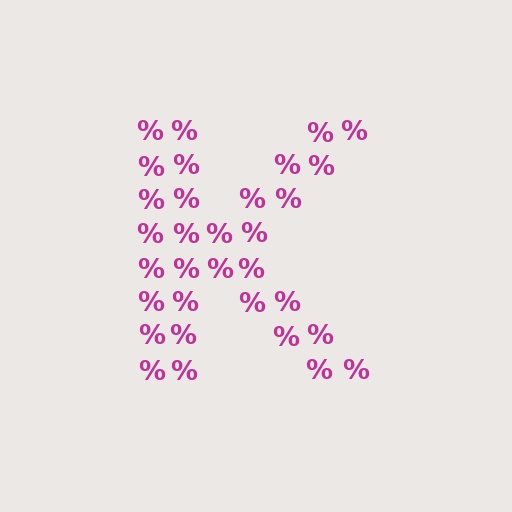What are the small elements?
The small elements are percent signs.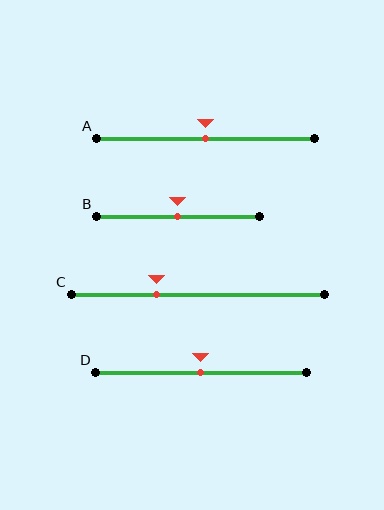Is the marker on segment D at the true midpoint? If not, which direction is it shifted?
Yes, the marker on segment D is at the true midpoint.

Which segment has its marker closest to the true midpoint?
Segment A has its marker closest to the true midpoint.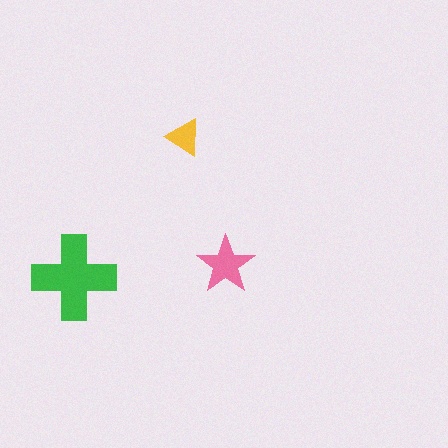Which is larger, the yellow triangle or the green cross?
The green cross.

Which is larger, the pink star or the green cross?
The green cross.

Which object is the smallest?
The yellow triangle.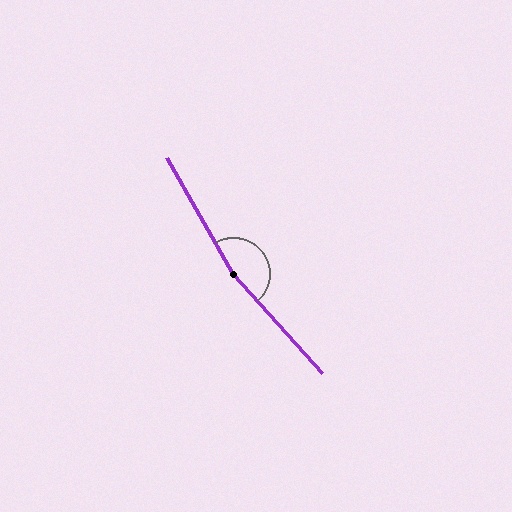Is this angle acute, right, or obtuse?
It is obtuse.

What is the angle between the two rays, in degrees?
Approximately 168 degrees.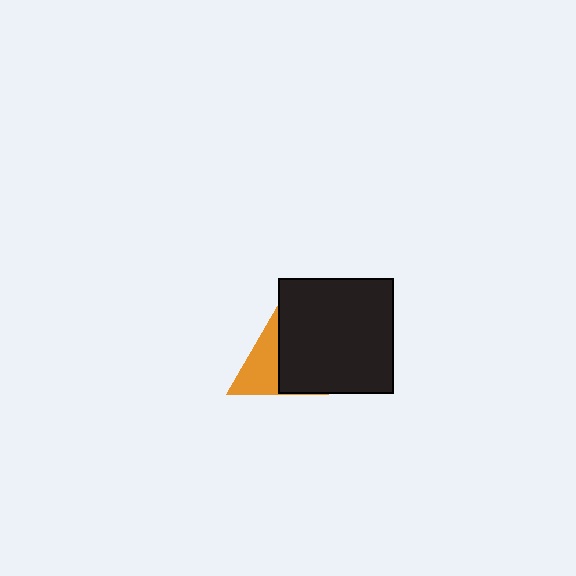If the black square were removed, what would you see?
You would see the complete orange triangle.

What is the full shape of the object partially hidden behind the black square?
The partially hidden object is an orange triangle.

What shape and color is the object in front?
The object in front is a black square.